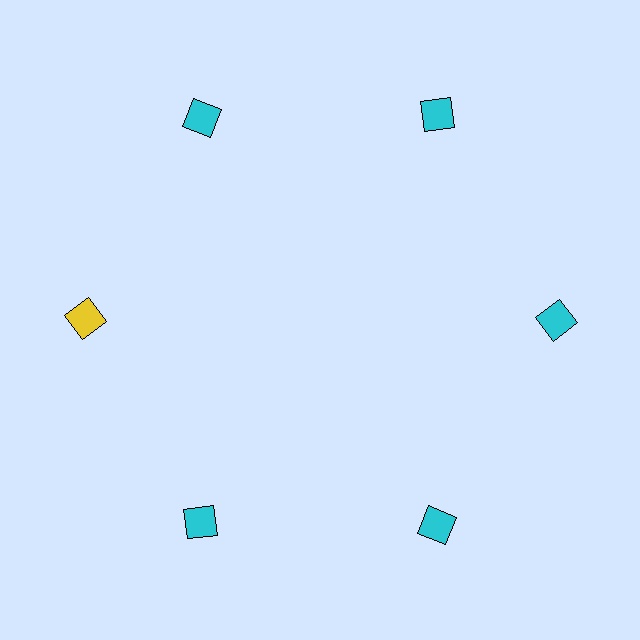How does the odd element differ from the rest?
It has a different color: yellow instead of cyan.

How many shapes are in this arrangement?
There are 6 shapes arranged in a ring pattern.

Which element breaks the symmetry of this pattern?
The yellow diamond at roughly the 9 o'clock position breaks the symmetry. All other shapes are cyan diamonds.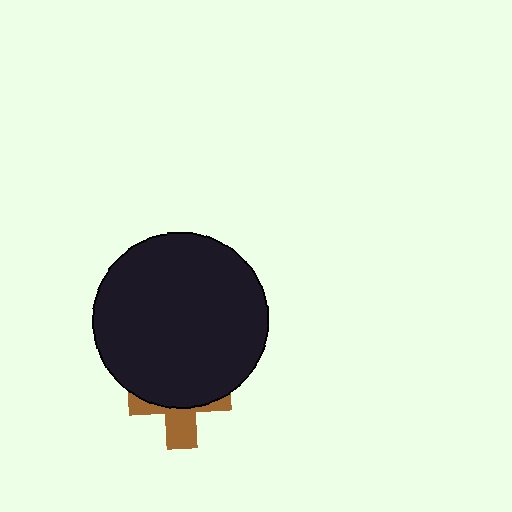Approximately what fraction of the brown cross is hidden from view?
Roughly 62% of the brown cross is hidden behind the black circle.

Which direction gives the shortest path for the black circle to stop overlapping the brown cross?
Moving up gives the shortest separation.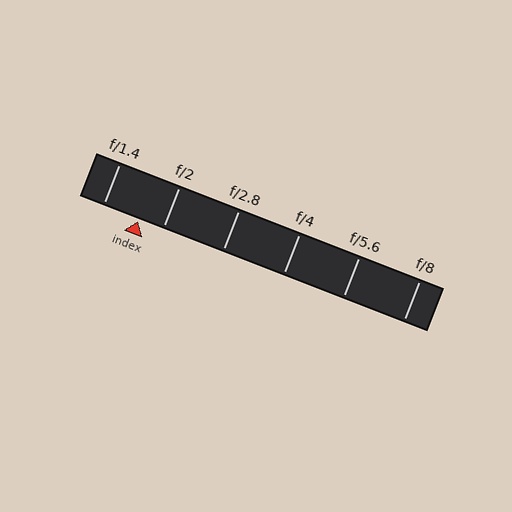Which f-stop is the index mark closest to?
The index mark is closest to f/2.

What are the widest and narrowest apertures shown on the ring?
The widest aperture shown is f/1.4 and the narrowest is f/8.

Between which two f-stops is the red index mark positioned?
The index mark is between f/1.4 and f/2.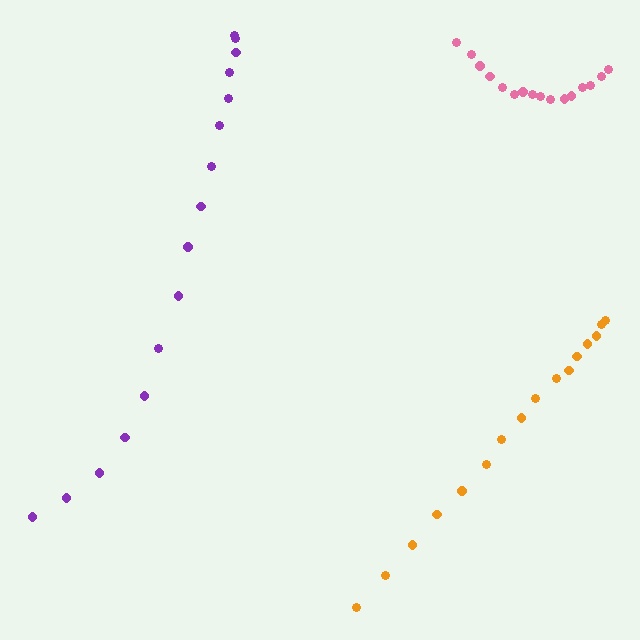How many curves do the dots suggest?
There are 3 distinct paths.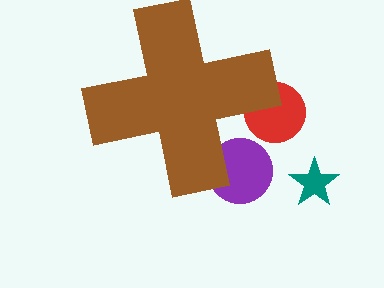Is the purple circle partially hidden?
Yes, the purple circle is partially hidden behind the brown cross.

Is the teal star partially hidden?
No, the teal star is fully visible.